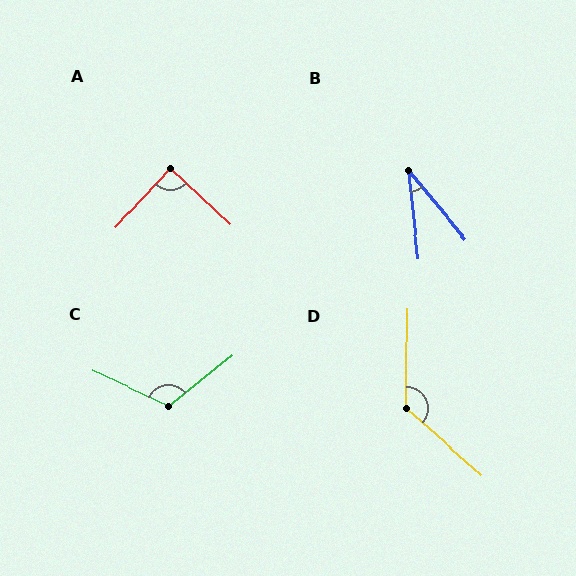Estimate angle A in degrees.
Approximately 90 degrees.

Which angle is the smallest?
B, at approximately 34 degrees.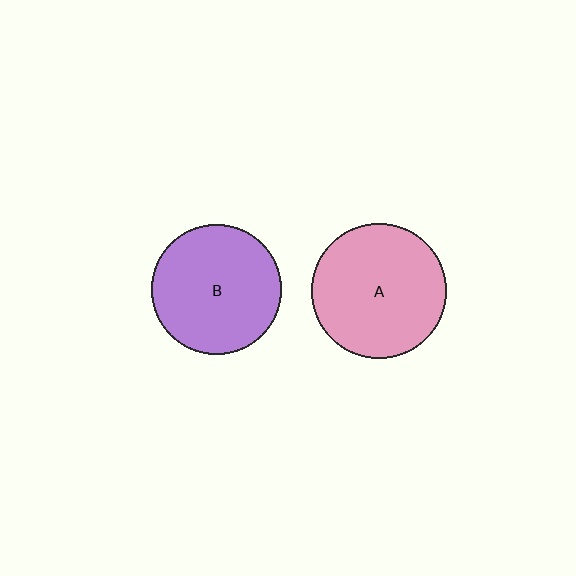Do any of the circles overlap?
No, none of the circles overlap.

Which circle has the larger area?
Circle A (pink).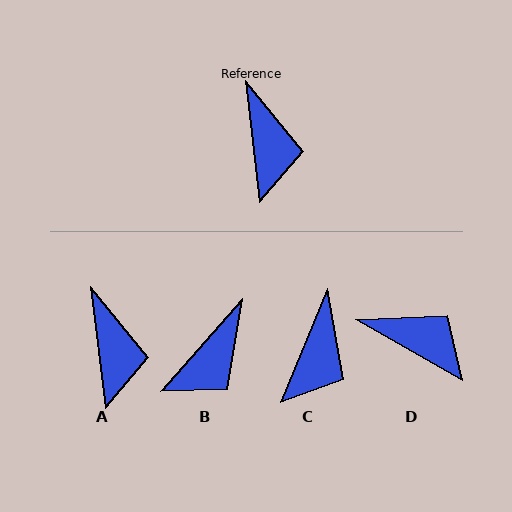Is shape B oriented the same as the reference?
No, it is off by about 48 degrees.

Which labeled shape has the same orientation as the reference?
A.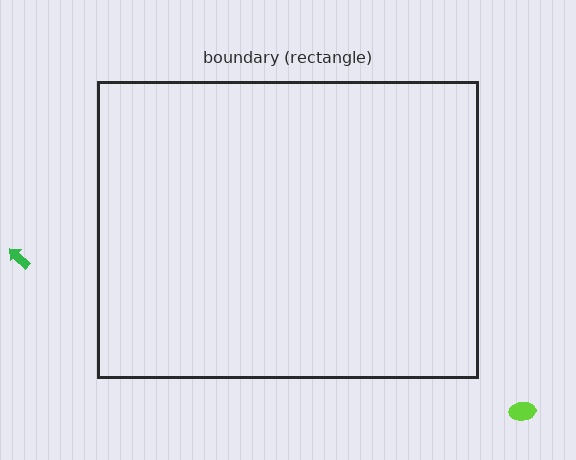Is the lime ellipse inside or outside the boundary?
Outside.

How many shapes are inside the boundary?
0 inside, 2 outside.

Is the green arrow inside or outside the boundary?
Outside.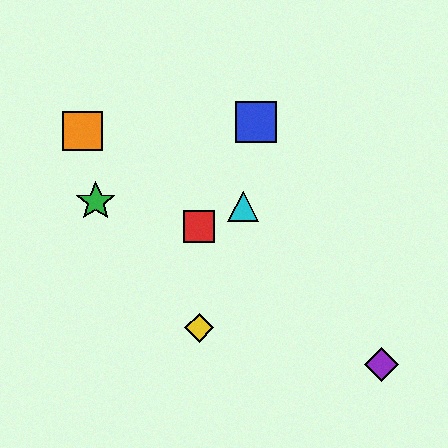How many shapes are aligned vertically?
2 shapes (the red square, the yellow diamond) are aligned vertically.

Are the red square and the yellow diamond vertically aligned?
Yes, both are at x≈199.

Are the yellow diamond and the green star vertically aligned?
No, the yellow diamond is at x≈199 and the green star is at x≈96.